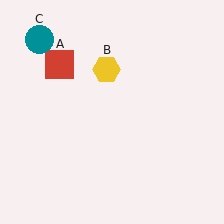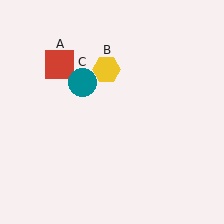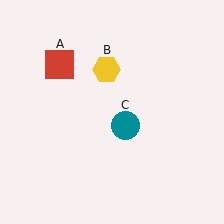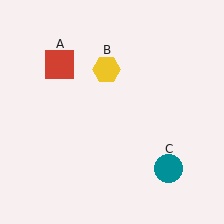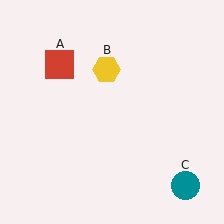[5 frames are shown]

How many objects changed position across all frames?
1 object changed position: teal circle (object C).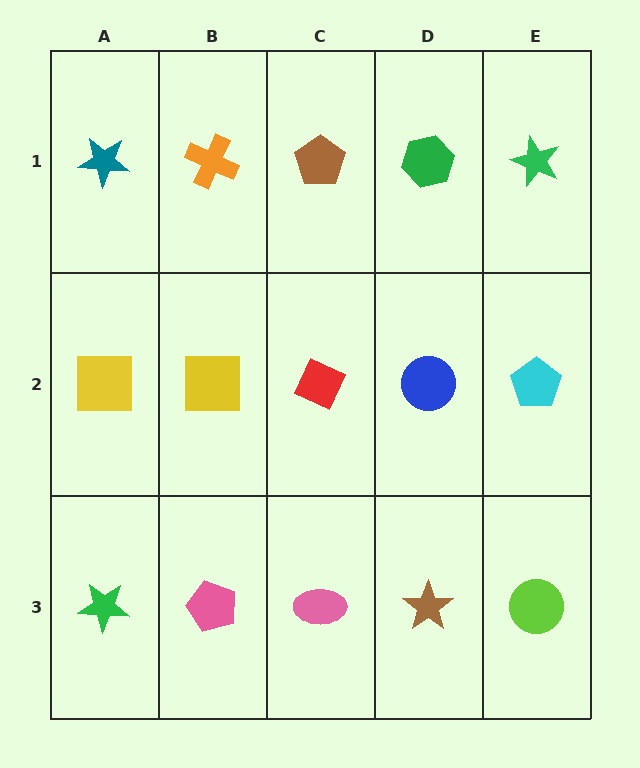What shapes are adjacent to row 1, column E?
A cyan pentagon (row 2, column E), a green hexagon (row 1, column D).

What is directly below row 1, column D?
A blue circle.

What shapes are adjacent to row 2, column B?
An orange cross (row 1, column B), a pink pentagon (row 3, column B), a yellow square (row 2, column A), a red diamond (row 2, column C).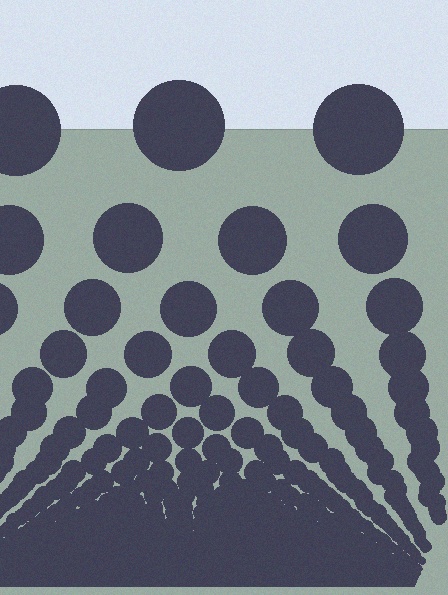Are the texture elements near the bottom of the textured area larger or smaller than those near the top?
Smaller. The gradient is inverted — elements near the bottom are smaller and denser.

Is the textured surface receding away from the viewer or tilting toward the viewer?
The surface appears to tilt toward the viewer. Texture elements get larger and sparser toward the top.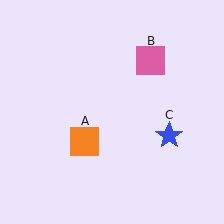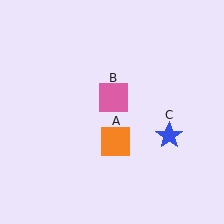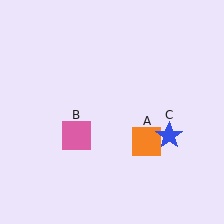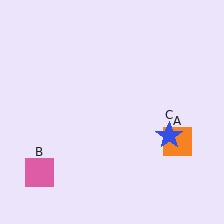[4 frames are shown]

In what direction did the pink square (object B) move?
The pink square (object B) moved down and to the left.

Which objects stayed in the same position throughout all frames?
Blue star (object C) remained stationary.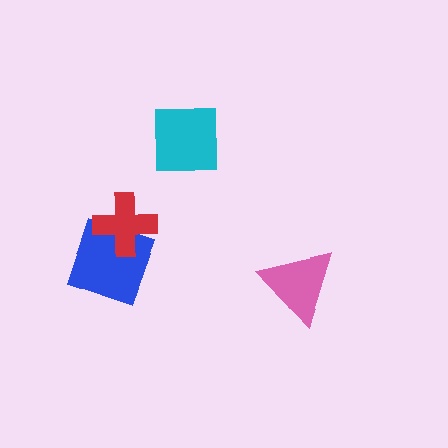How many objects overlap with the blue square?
1 object overlaps with the blue square.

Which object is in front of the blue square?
The red cross is in front of the blue square.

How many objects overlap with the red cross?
1 object overlaps with the red cross.